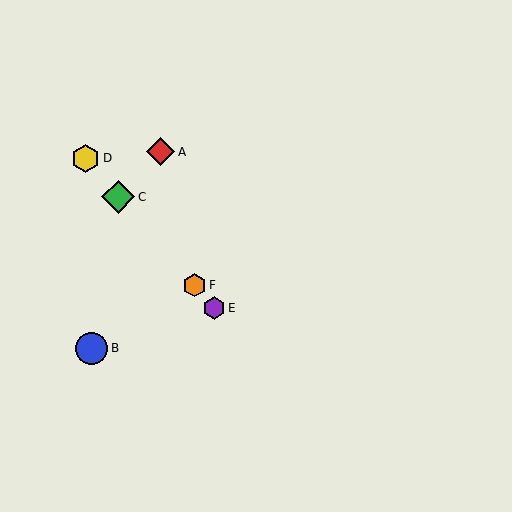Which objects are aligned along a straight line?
Objects C, D, E, F are aligned along a straight line.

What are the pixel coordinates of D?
Object D is at (86, 158).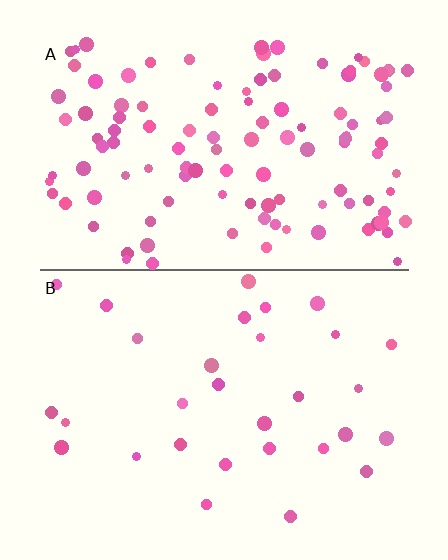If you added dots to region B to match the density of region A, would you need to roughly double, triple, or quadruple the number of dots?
Approximately quadruple.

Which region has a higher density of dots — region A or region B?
A (the top).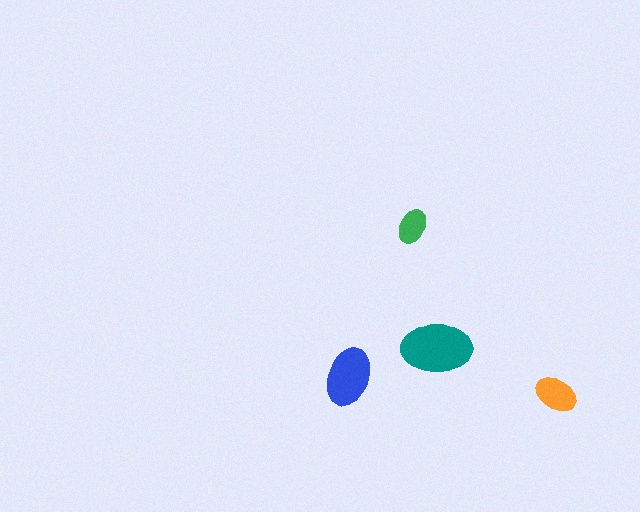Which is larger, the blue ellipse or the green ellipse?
The blue one.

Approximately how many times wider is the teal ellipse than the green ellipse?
About 2 times wider.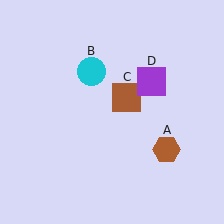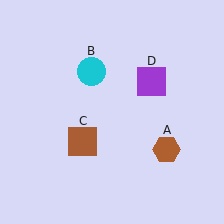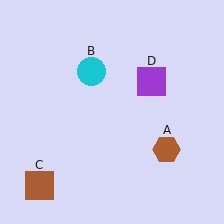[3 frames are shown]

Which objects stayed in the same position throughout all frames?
Brown hexagon (object A) and cyan circle (object B) and purple square (object D) remained stationary.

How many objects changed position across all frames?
1 object changed position: brown square (object C).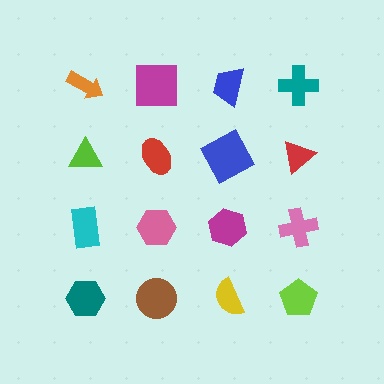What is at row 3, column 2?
A pink hexagon.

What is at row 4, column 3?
A yellow semicircle.